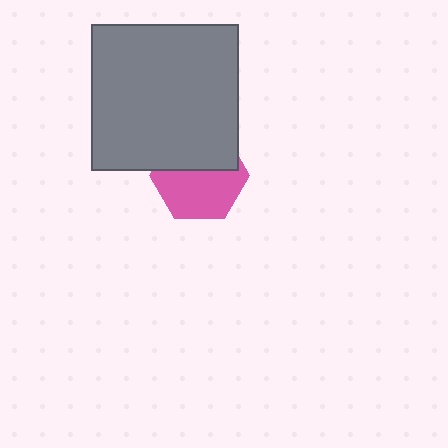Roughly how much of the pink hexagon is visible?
About half of it is visible (roughly 57%).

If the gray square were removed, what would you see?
You would see the complete pink hexagon.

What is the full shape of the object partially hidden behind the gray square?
The partially hidden object is a pink hexagon.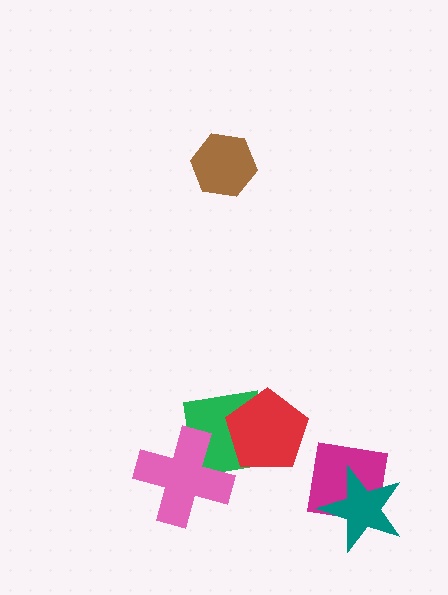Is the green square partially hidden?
Yes, it is partially covered by another shape.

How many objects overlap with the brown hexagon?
0 objects overlap with the brown hexagon.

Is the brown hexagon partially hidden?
No, no other shape covers it.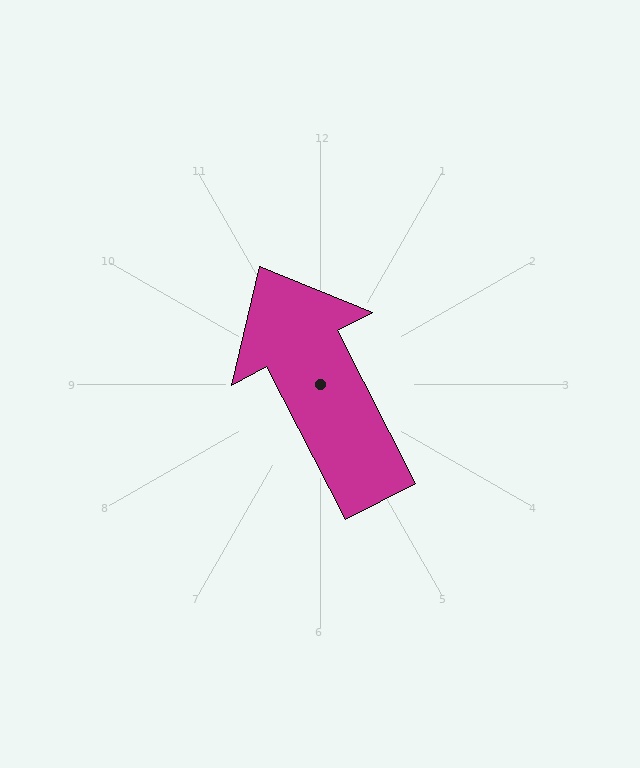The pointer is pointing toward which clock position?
Roughly 11 o'clock.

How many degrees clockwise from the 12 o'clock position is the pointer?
Approximately 333 degrees.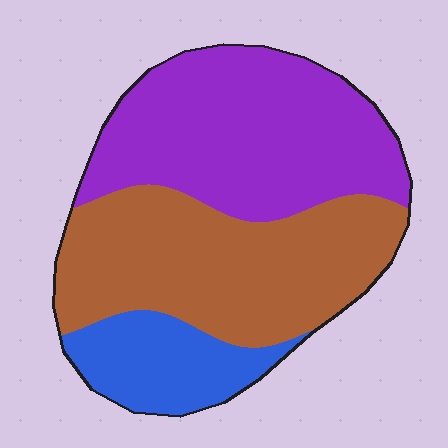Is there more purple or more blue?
Purple.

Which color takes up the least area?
Blue, at roughly 15%.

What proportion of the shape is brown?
Brown covers about 40% of the shape.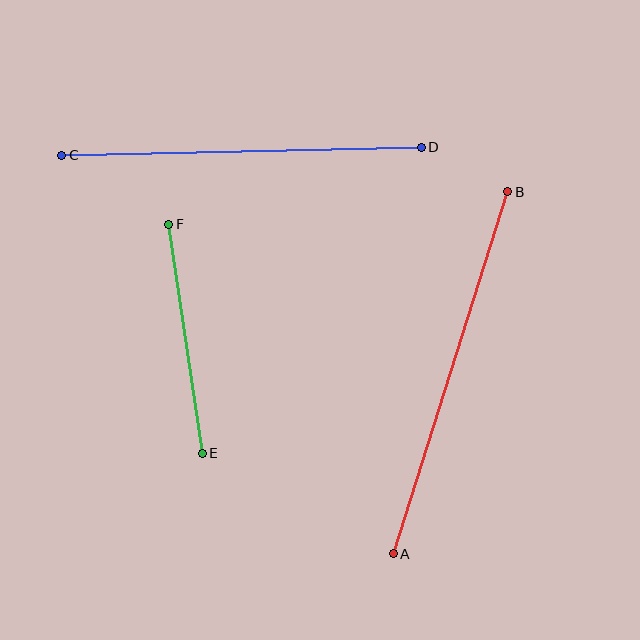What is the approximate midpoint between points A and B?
The midpoint is at approximately (450, 373) pixels.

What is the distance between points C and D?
The distance is approximately 360 pixels.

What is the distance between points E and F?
The distance is approximately 231 pixels.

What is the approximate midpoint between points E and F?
The midpoint is at approximately (185, 339) pixels.